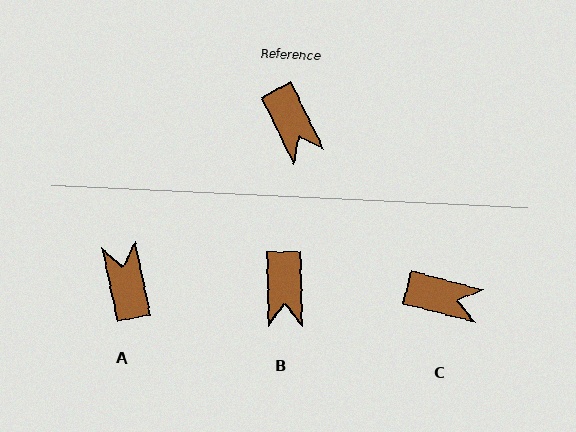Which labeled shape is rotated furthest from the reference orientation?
A, about 166 degrees away.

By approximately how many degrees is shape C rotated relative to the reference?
Approximately 50 degrees counter-clockwise.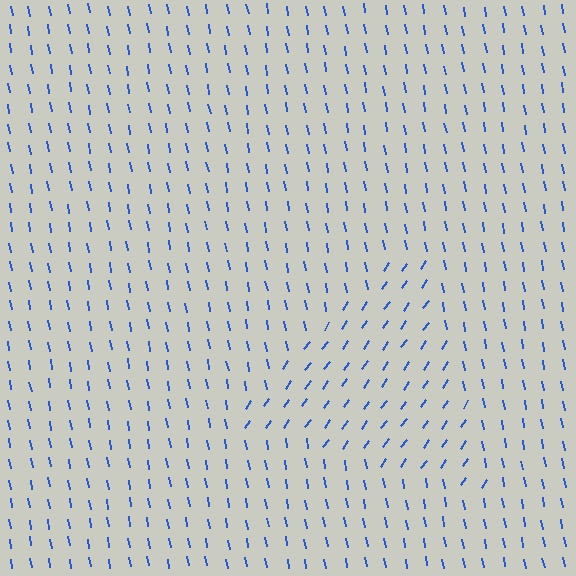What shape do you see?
I see a triangle.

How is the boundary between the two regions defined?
The boundary is defined purely by a change in line orientation (approximately 45 degrees difference). All lines are the same color and thickness.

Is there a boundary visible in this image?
Yes, there is a texture boundary formed by a change in line orientation.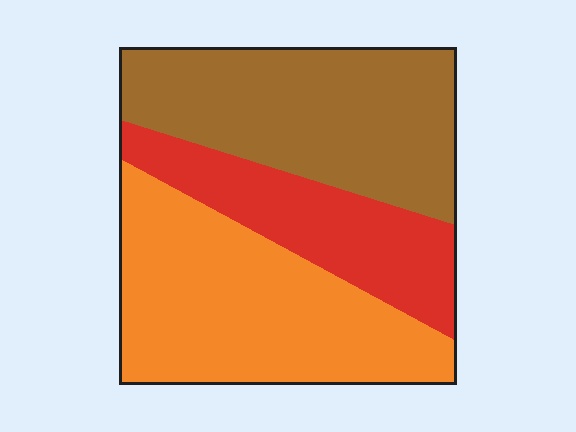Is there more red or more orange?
Orange.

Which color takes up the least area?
Red, at roughly 25%.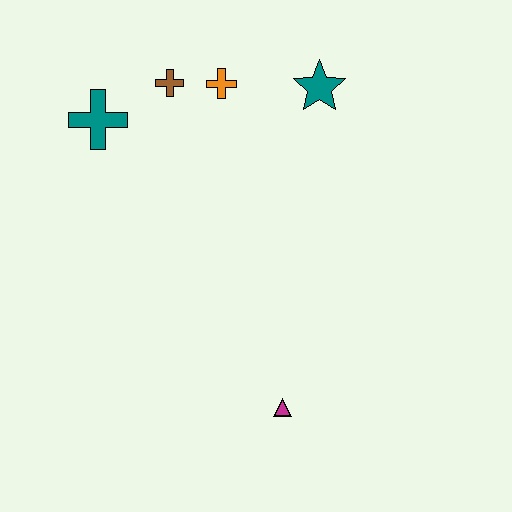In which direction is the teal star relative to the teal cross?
The teal star is to the right of the teal cross.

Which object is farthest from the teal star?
The magenta triangle is farthest from the teal star.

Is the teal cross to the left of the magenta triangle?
Yes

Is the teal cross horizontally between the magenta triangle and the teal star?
No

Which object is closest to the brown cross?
The orange cross is closest to the brown cross.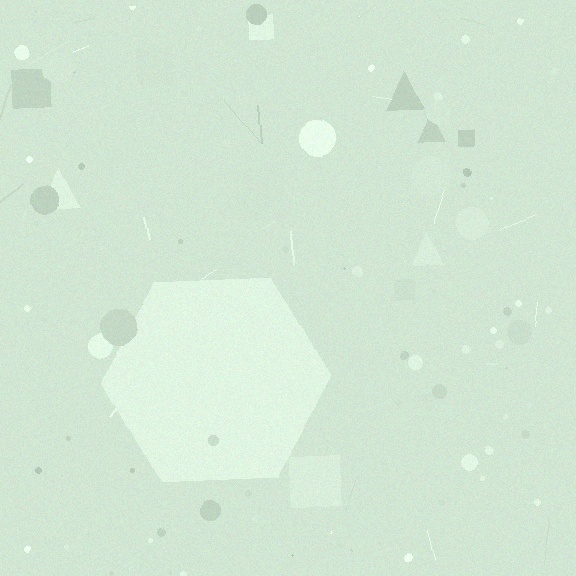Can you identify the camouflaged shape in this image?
The camouflaged shape is a hexagon.